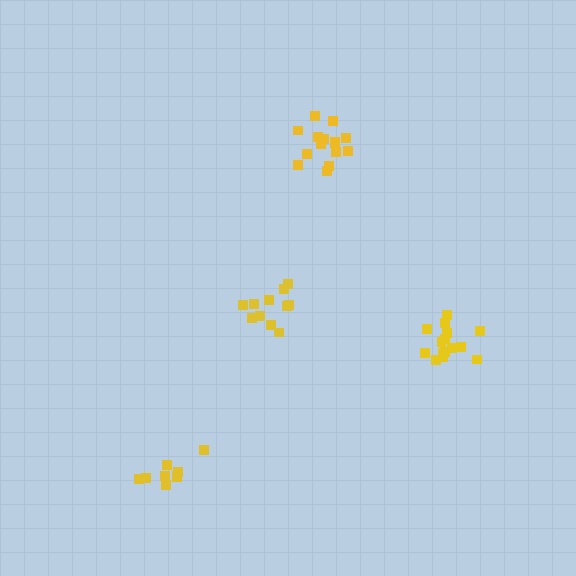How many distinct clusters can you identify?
There are 4 distinct clusters.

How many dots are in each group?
Group 1: 15 dots, Group 2: 15 dots, Group 3: 9 dots, Group 4: 11 dots (50 total).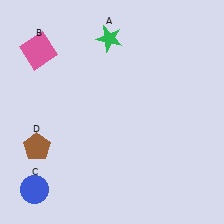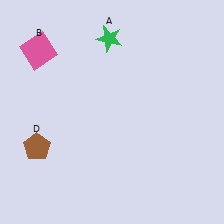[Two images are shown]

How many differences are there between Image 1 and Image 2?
There is 1 difference between the two images.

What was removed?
The blue circle (C) was removed in Image 2.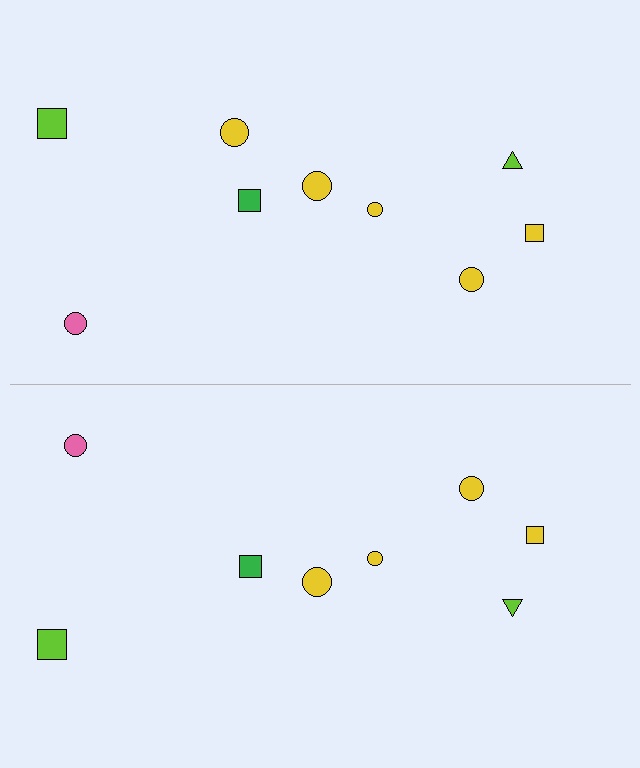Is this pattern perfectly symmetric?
No, the pattern is not perfectly symmetric. A yellow circle is missing from the bottom side.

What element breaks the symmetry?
A yellow circle is missing from the bottom side.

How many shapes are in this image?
There are 17 shapes in this image.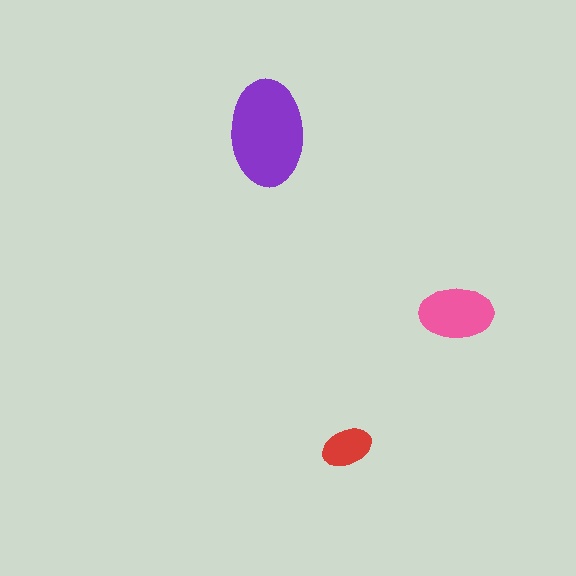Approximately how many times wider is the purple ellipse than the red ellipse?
About 2 times wider.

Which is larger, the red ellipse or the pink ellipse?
The pink one.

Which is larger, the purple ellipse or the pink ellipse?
The purple one.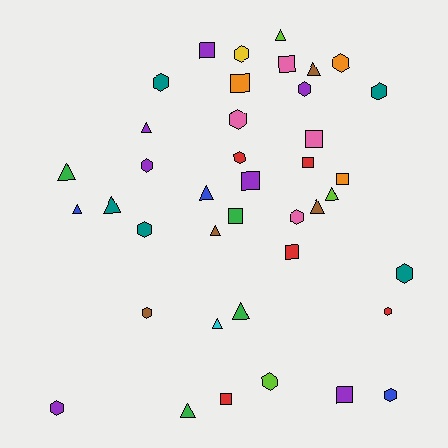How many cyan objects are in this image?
There is 1 cyan object.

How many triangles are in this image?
There are 13 triangles.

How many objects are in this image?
There are 40 objects.